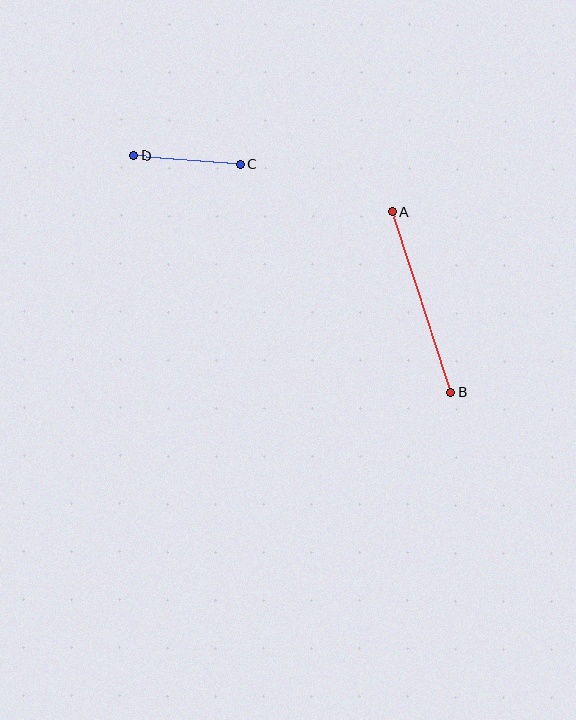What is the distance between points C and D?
The distance is approximately 107 pixels.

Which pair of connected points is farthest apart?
Points A and B are farthest apart.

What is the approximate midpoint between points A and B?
The midpoint is at approximately (421, 302) pixels.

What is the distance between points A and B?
The distance is approximately 189 pixels.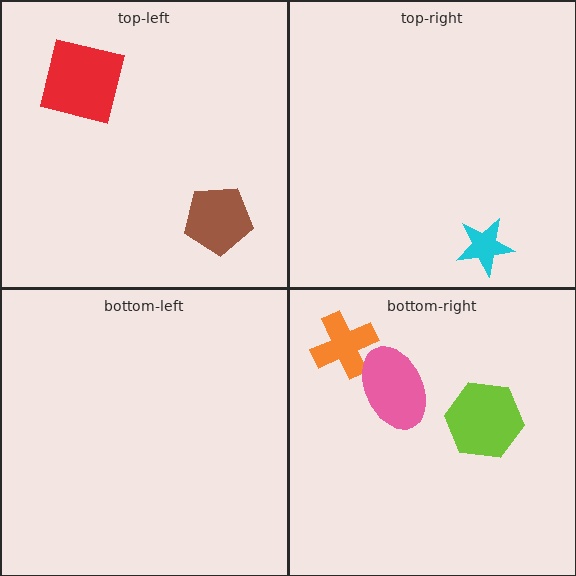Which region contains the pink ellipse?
The bottom-right region.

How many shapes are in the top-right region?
1.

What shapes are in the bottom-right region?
The orange cross, the lime hexagon, the pink ellipse.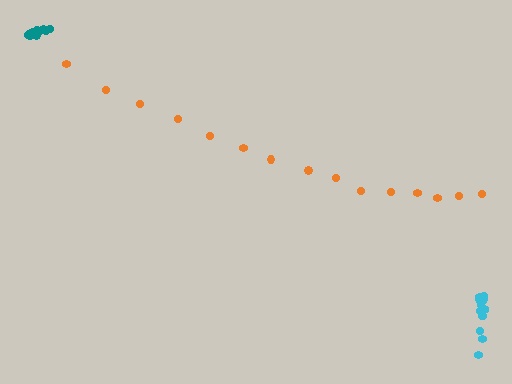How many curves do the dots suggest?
There are 3 distinct paths.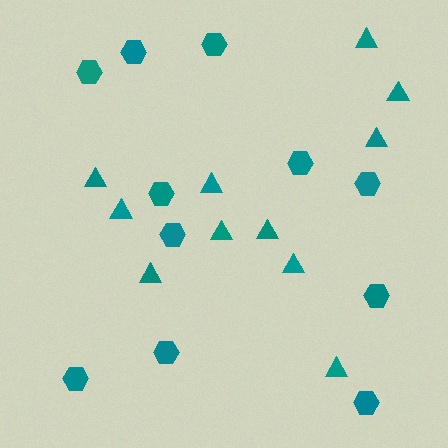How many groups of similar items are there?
There are 2 groups: one group of triangles (11) and one group of hexagons (11).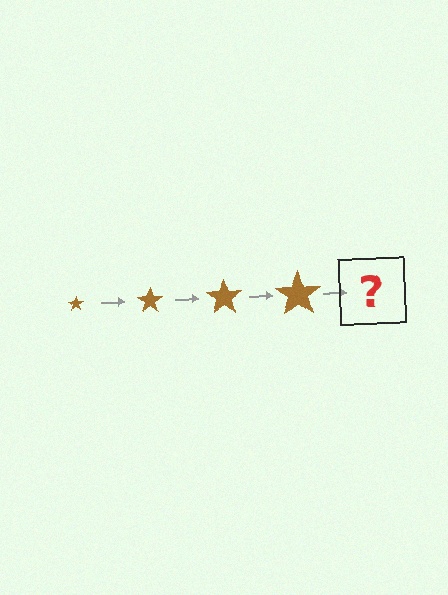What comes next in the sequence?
The next element should be a brown star, larger than the previous one.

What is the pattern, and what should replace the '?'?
The pattern is that the star gets progressively larger each step. The '?' should be a brown star, larger than the previous one.